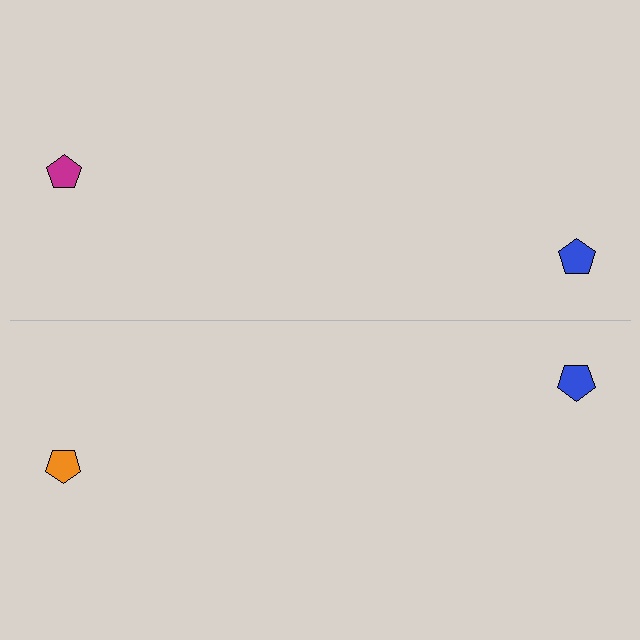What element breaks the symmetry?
The orange pentagon on the bottom side breaks the symmetry — its mirror counterpart is magenta.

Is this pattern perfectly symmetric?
No, the pattern is not perfectly symmetric. The orange pentagon on the bottom side breaks the symmetry — its mirror counterpart is magenta.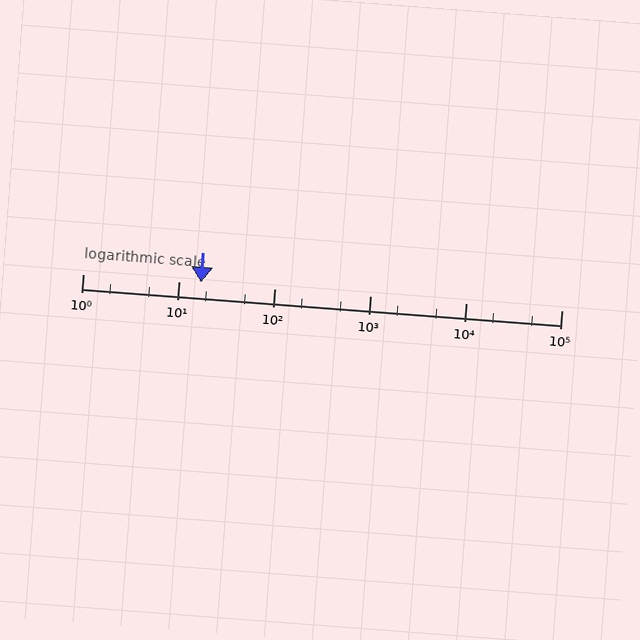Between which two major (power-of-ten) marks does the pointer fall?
The pointer is between 10 and 100.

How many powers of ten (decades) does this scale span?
The scale spans 5 decades, from 1 to 100000.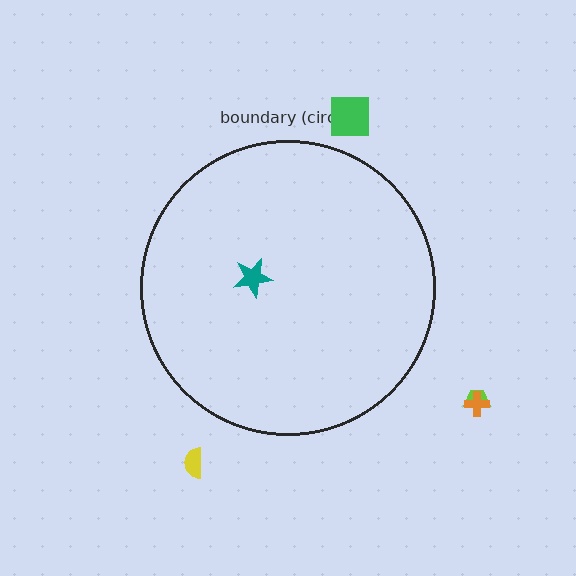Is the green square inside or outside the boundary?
Outside.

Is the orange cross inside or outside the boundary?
Outside.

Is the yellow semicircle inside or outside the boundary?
Outside.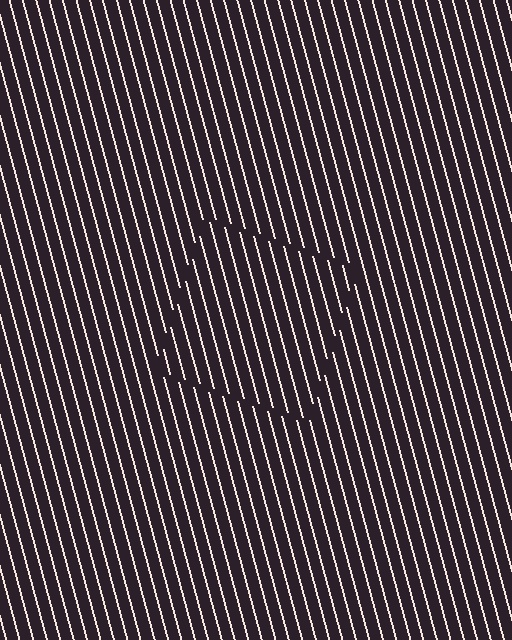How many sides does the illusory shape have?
4 sides — the line-ends trace a square.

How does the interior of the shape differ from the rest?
The interior of the shape contains the same grating, shifted by half a period — the contour is defined by the phase discontinuity where line-ends from the inner and outer gratings abut.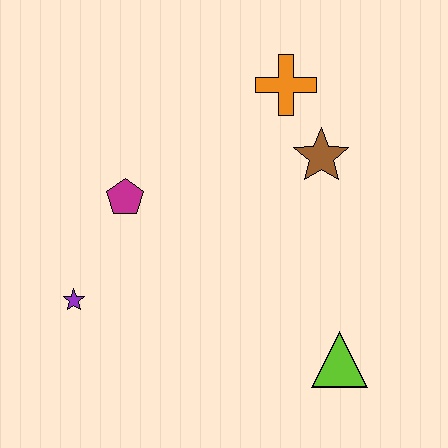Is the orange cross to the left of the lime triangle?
Yes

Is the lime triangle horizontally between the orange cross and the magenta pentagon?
No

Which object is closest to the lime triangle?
The brown star is closest to the lime triangle.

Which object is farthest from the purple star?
The orange cross is farthest from the purple star.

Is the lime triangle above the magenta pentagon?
No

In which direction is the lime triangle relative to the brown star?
The lime triangle is below the brown star.